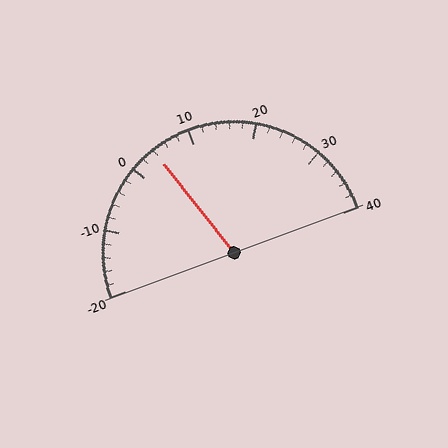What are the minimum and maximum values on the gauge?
The gauge ranges from -20 to 40.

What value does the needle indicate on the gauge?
The needle indicates approximately 4.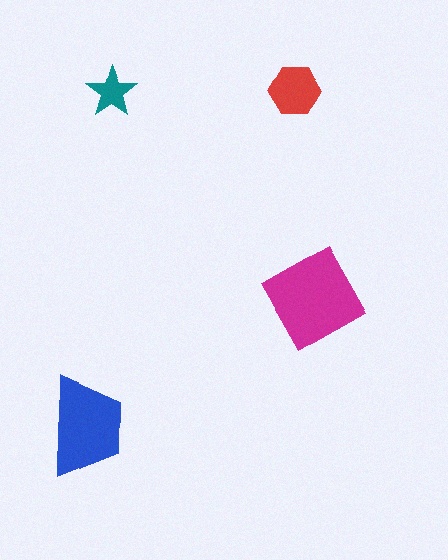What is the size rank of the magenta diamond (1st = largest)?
1st.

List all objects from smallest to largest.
The teal star, the red hexagon, the blue trapezoid, the magenta diamond.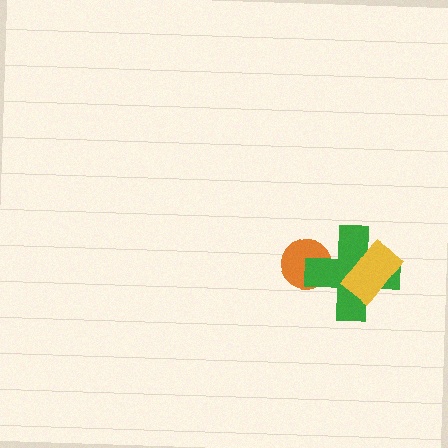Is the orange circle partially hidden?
Yes, it is partially covered by another shape.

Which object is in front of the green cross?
The yellow rectangle is in front of the green cross.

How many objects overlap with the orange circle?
1 object overlaps with the orange circle.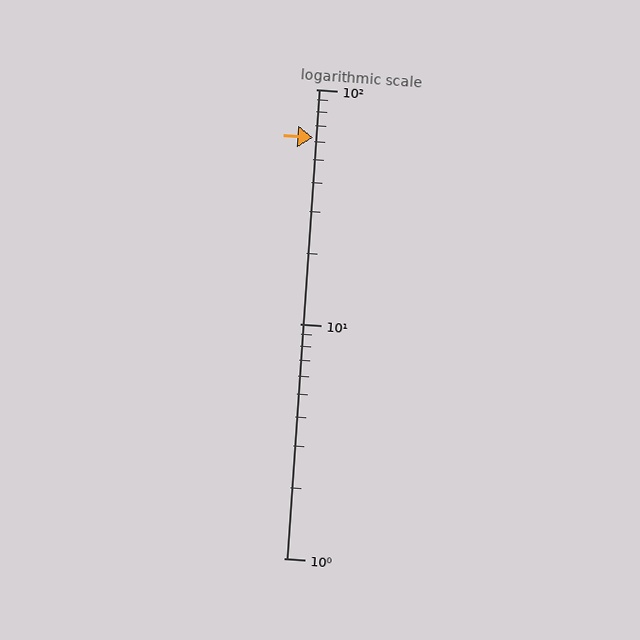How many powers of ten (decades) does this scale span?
The scale spans 2 decades, from 1 to 100.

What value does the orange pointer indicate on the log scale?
The pointer indicates approximately 62.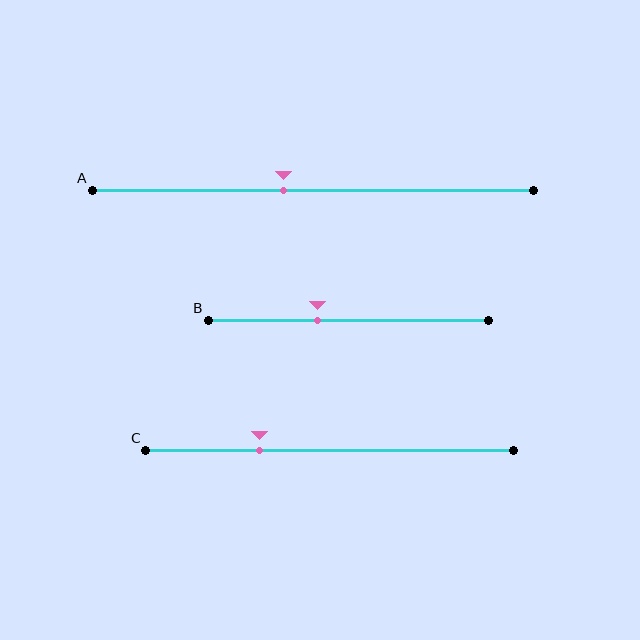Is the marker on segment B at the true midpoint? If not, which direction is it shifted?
No, the marker on segment B is shifted to the left by about 11% of the segment length.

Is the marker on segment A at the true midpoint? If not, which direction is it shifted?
No, the marker on segment A is shifted to the left by about 7% of the segment length.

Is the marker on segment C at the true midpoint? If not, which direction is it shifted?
No, the marker on segment C is shifted to the left by about 19% of the segment length.